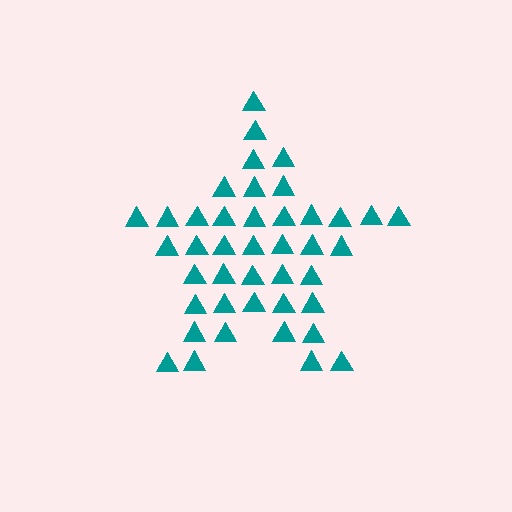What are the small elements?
The small elements are triangles.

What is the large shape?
The large shape is a star.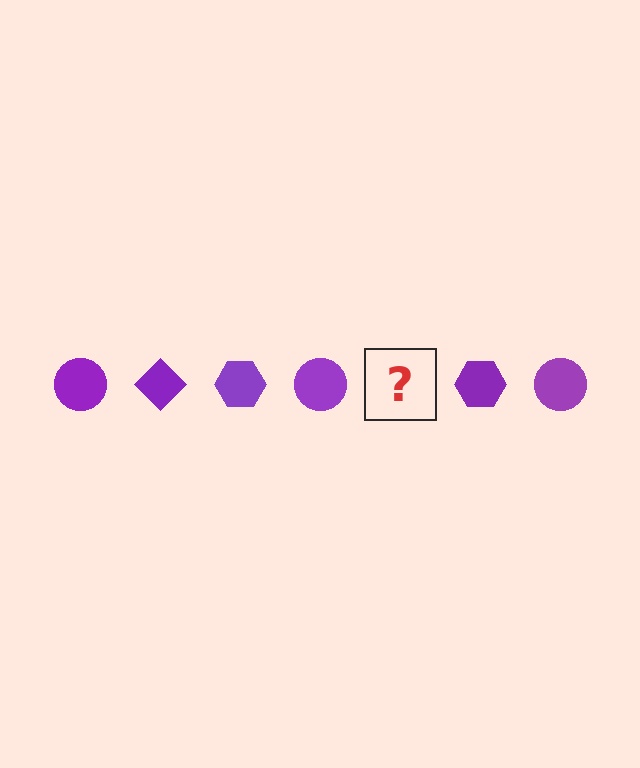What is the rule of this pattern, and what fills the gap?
The rule is that the pattern cycles through circle, diamond, hexagon shapes in purple. The gap should be filled with a purple diamond.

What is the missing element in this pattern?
The missing element is a purple diamond.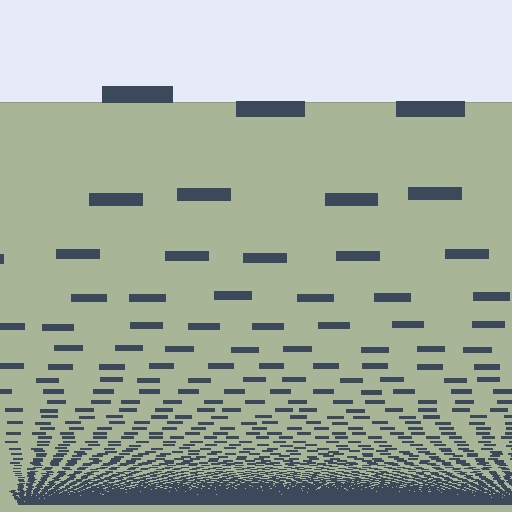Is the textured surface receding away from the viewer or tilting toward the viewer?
The surface appears to tilt toward the viewer. Texture elements get larger and sparser toward the top.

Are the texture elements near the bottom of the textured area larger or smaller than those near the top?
Smaller. The gradient is inverted — elements near the bottom are smaller and denser.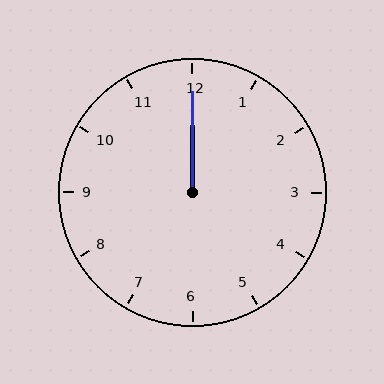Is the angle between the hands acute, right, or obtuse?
It is acute.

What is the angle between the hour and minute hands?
Approximately 0 degrees.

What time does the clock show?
12:00.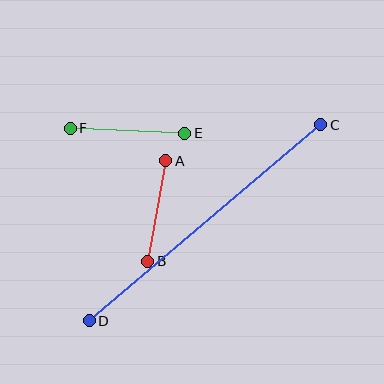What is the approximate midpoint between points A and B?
The midpoint is at approximately (157, 211) pixels.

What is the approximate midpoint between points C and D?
The midpoint is at approximately (205, 223) pixels.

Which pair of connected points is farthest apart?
Points C and D are farthest apart.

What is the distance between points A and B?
The distance is approximately 102 pixels.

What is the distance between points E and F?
The distance is approximately 115 pixels.